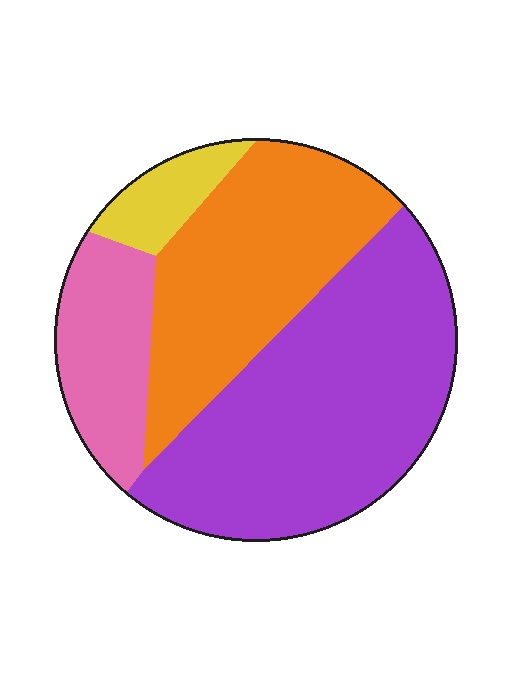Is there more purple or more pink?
Purple.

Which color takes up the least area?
Yellow, at roughly 5%.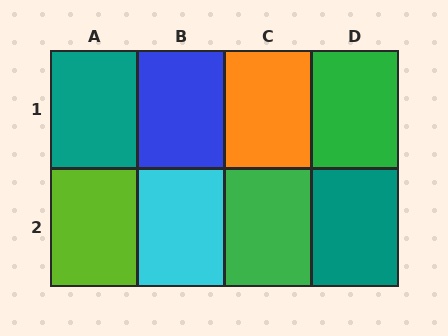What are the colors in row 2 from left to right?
Lime, cyan, green, teal.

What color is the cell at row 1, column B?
Blue.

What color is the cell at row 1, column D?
Green.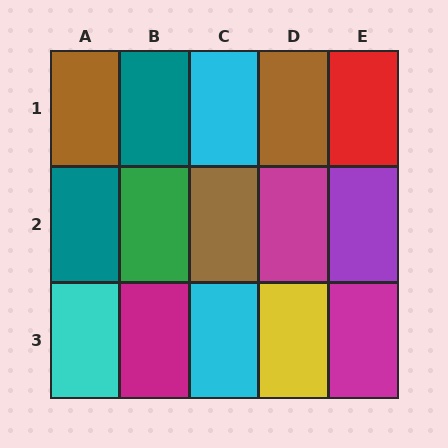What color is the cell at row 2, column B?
Green.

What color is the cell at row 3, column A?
Cyan.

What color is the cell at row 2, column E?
Purple.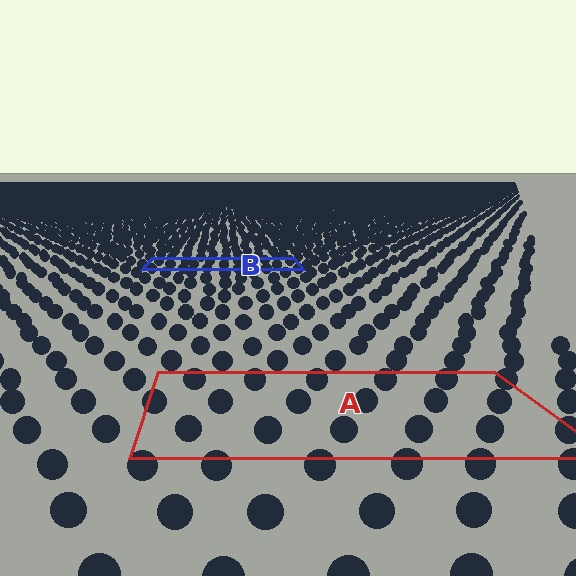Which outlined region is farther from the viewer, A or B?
Region B is farther from the viewer — the texture elements inside it appear smaller and more densely packed.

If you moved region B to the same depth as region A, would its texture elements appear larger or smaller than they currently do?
They would appear larger. At a closer depth, the same texture elements are projected at a bigger on-screen size.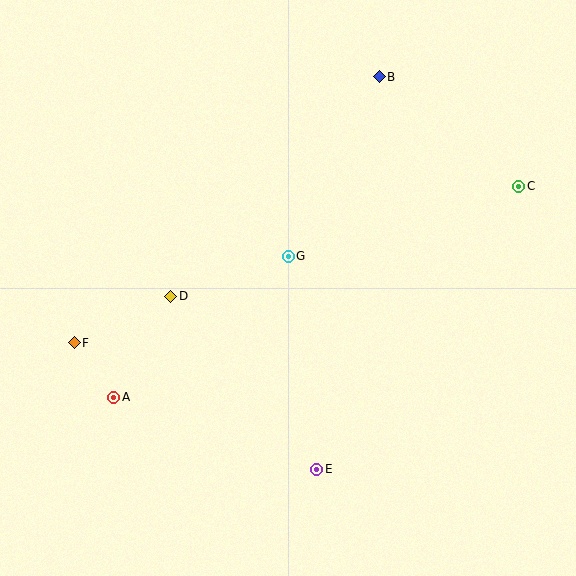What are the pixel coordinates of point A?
Point A is at (114, 397).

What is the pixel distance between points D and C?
The distance between D and C is 365 pixels.